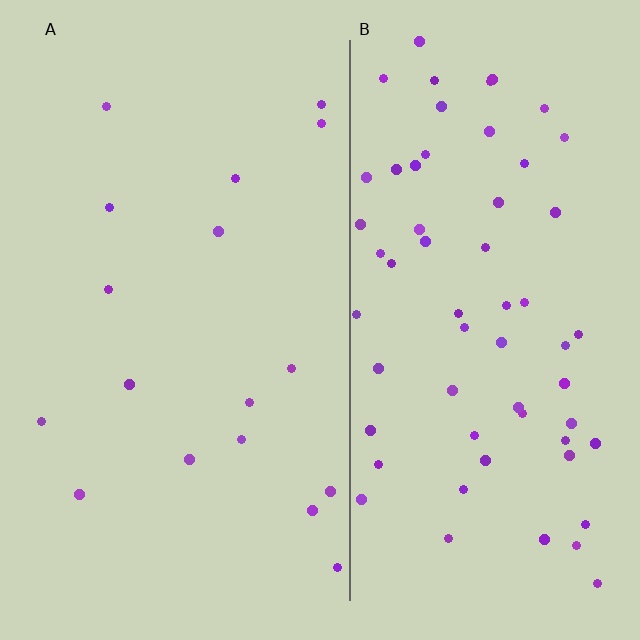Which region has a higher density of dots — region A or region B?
B (the right).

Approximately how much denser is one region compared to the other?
Approximately 3.6× — region B over region A.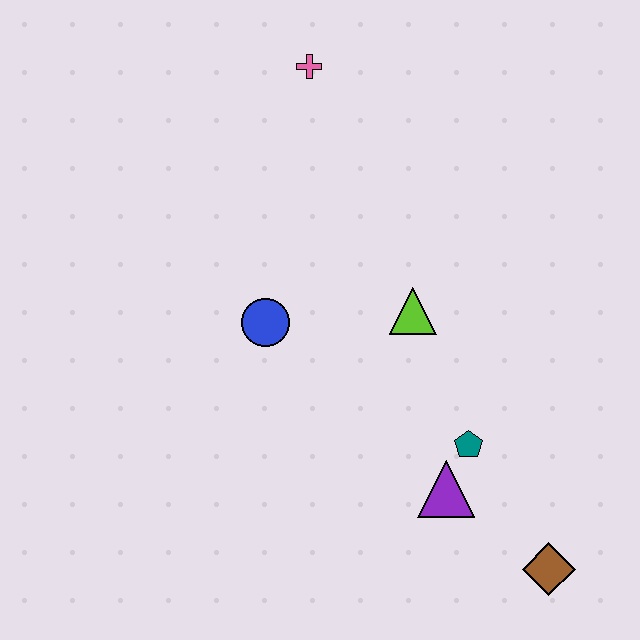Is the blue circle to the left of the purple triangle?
Yes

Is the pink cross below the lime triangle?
No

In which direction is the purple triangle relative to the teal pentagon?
The purple triangle is below the teal pentagon.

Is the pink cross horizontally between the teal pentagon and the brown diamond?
No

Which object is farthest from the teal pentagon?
The pink cross is farthest from the teal pentagon.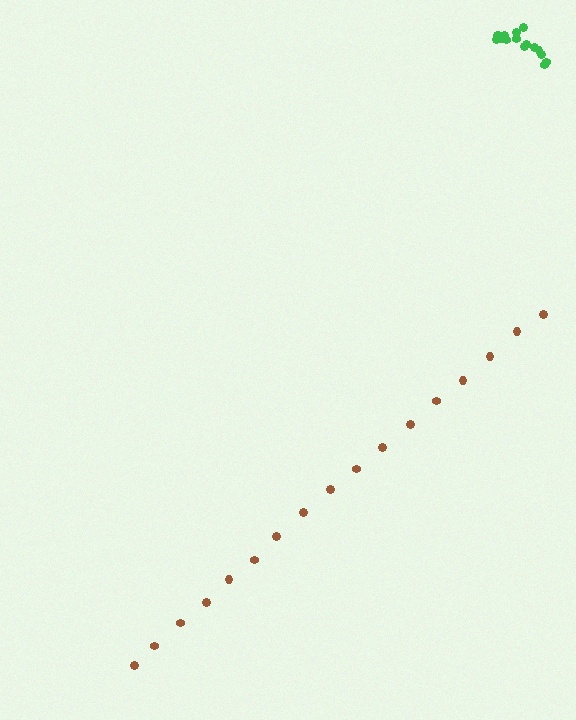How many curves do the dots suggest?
There are 2 distinct paths.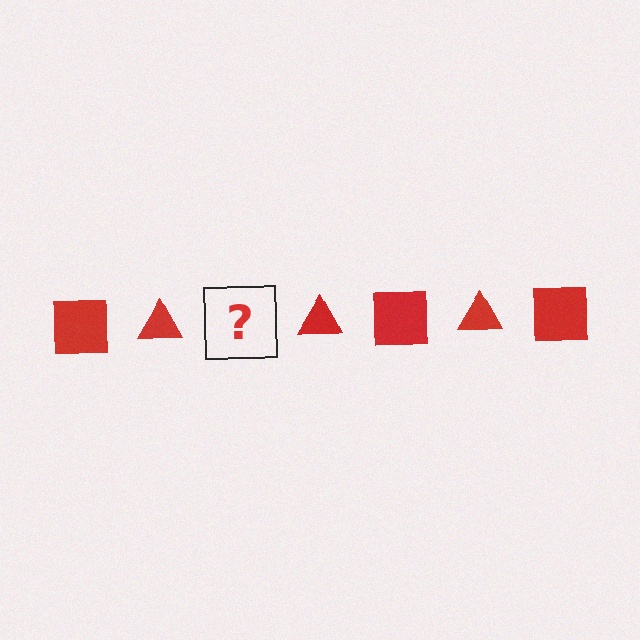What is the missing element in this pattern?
The missing element is a red square.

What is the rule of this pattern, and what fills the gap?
The rule is that the pattern cycles through square, triangle shapes in red. The gap should be filled with a red square.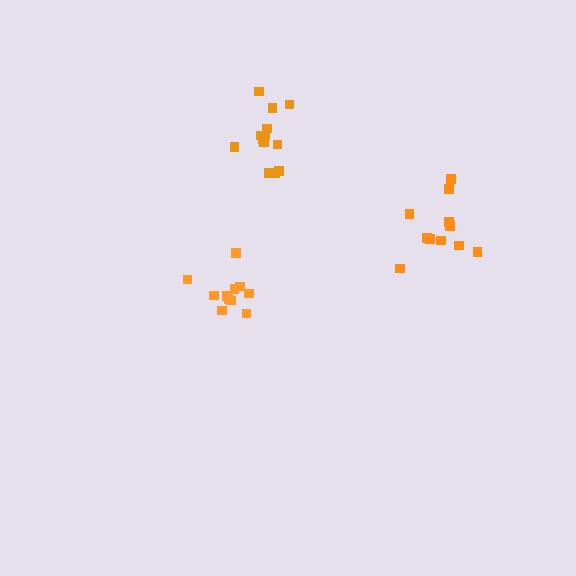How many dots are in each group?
Group 1: 11 dots, Group 2: 11 dots, Group 3: 13 dots (35 total).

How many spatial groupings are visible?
There are 3 spatial groupings.